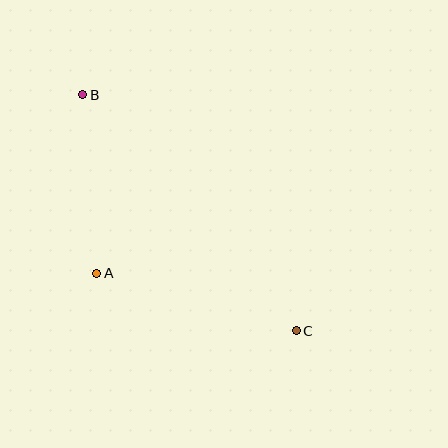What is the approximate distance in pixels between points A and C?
The distance between A and C is approximately 208 pixels.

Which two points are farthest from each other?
Points B and C are farthest from each other.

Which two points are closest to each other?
Points A and B are closest to each other.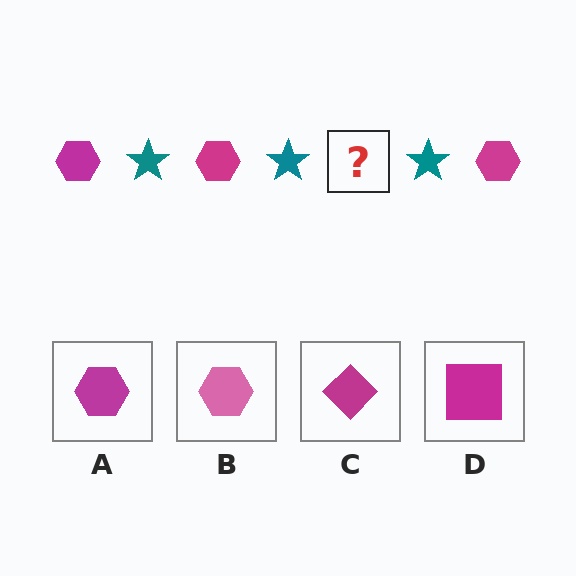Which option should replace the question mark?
Option A.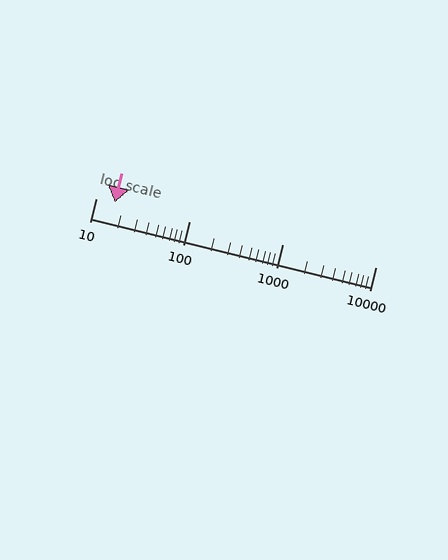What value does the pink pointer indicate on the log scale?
The pointer indicates approximately 16.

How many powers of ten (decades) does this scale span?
The scale spans 3 decades, from 10 to 10000.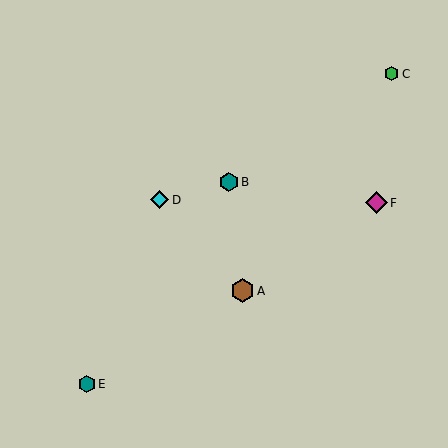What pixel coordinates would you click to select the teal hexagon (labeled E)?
Click at (87, 384) to select the teal hexagon E.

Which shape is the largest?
The brown hexagon (labeled A) is the largest.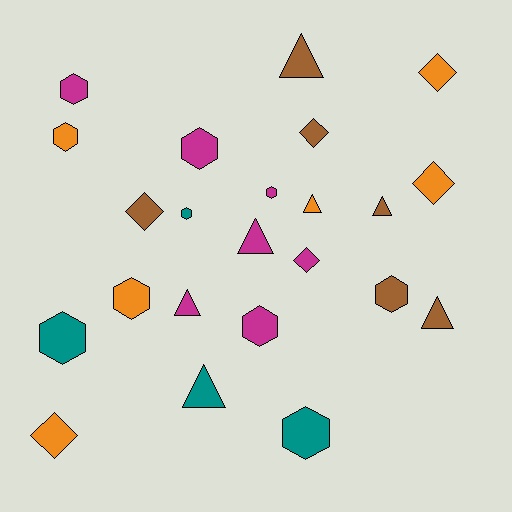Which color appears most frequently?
Magenta, with 7 objects.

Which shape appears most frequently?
Hexagon, with 10 objects.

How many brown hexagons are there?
There is 1 brown hexagon.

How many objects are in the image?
There are 23 objects.